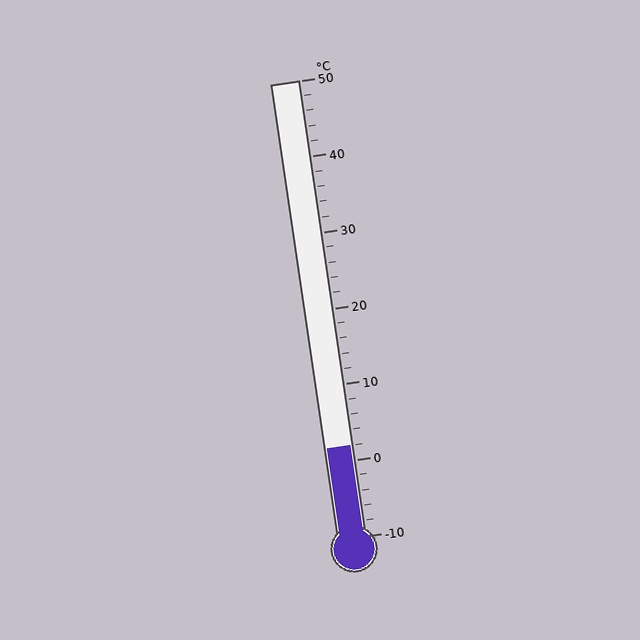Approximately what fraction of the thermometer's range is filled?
The thermometer is filled to approximately 20% of its range.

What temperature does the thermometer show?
The thermometer shows approximately 2°C.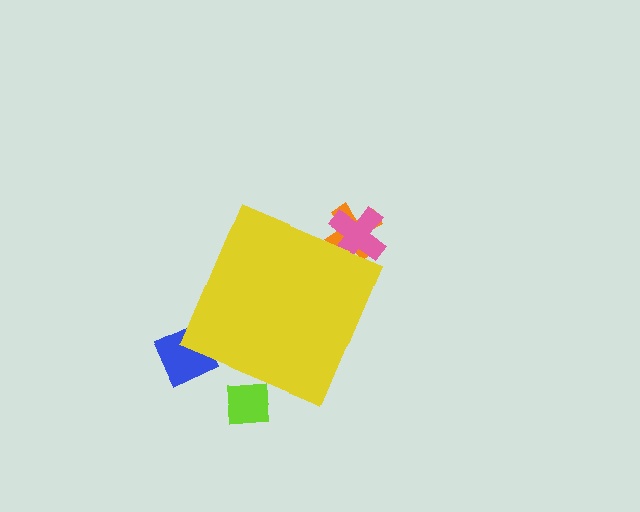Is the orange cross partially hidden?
Yes, the orange cross is partially hidden behind the yellow diamond.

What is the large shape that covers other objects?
A yellow diamond.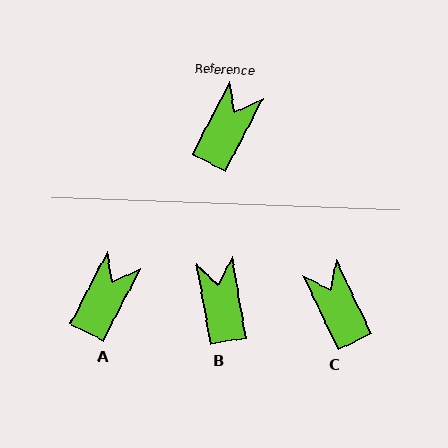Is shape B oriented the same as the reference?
No, it is off by about 37 degrees.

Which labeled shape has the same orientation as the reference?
A.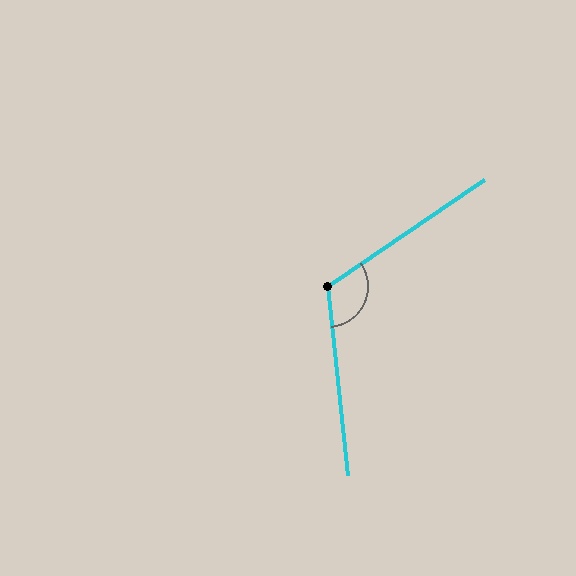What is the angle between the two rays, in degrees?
Approximately 118 degrees.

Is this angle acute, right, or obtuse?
It is obtuse.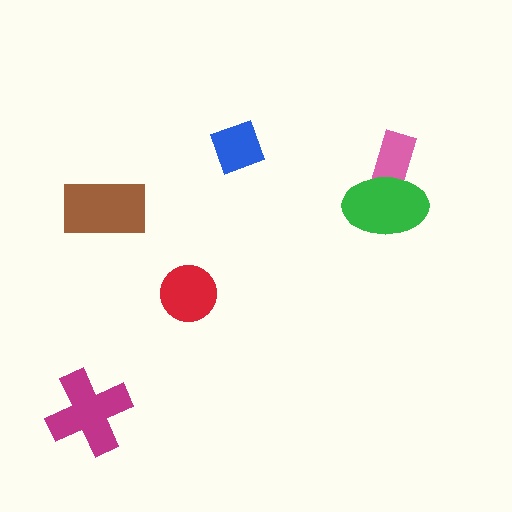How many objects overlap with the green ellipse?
1 object overlaps with the green ellipse.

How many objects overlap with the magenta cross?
0 objects overlap with the magenta cross.